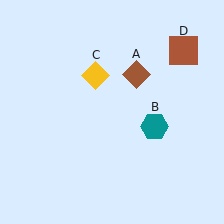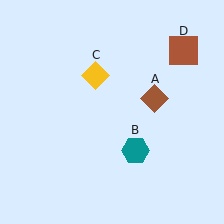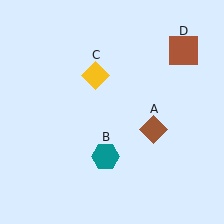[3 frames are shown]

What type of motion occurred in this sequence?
The brown diamond (object A), teal hexagon (object B) rotated clockwise around the center of the scene.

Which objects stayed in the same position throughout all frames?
Yellow diamond (object C) and brown square (object D) remained stationary.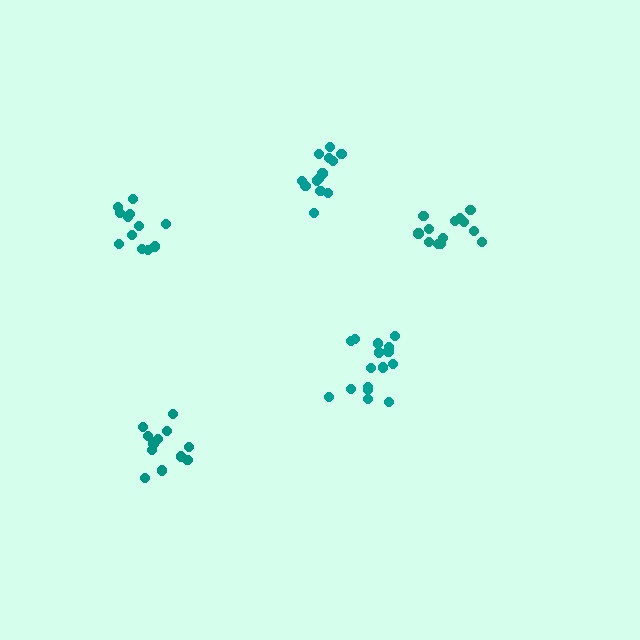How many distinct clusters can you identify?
There are 5 distinct clusters.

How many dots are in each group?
Group 1: 13 dots, Group 2: 16 dots, Group 3: 12 dots, Group 4: 12 dots, Group 5: 14 dots (67 total).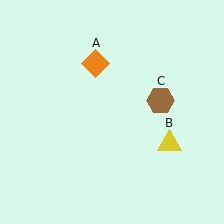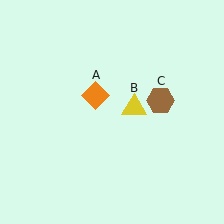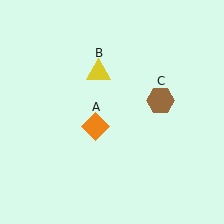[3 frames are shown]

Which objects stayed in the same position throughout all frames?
Brown hexagon (object C) remained stationary.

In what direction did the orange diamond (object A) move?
The orange diamond (object A) moved down.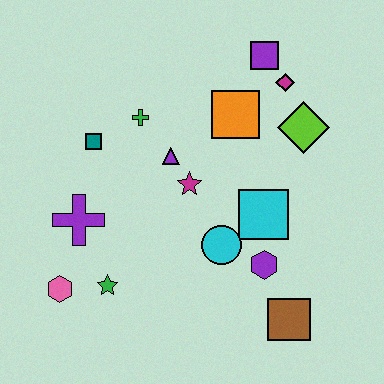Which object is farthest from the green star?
The purple square is farthest from the green star.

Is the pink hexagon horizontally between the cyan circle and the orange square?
No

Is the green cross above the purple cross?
Yes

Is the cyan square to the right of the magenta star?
Yes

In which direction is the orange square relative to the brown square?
The orange square is above the brown square.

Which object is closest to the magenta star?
The purple triangle is closest to the magenta star.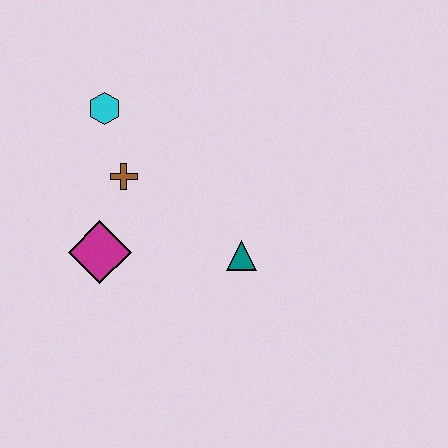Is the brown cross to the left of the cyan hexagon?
No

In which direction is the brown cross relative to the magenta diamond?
The brown cross is above the magenta diamond.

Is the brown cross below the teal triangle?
No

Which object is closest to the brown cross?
The cyan hexagon is closest to the brown cross.